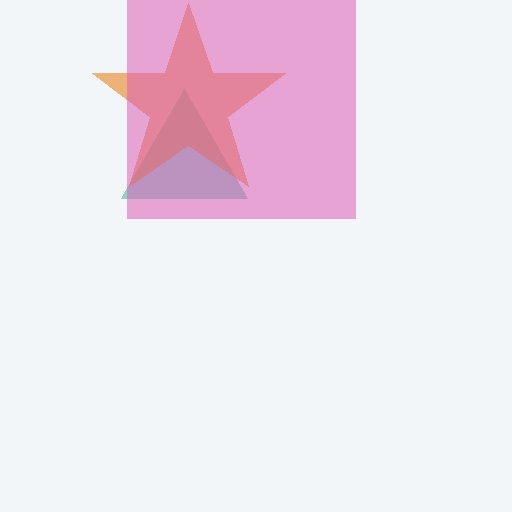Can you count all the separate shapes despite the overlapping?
Yes, there are 3 separate shapes.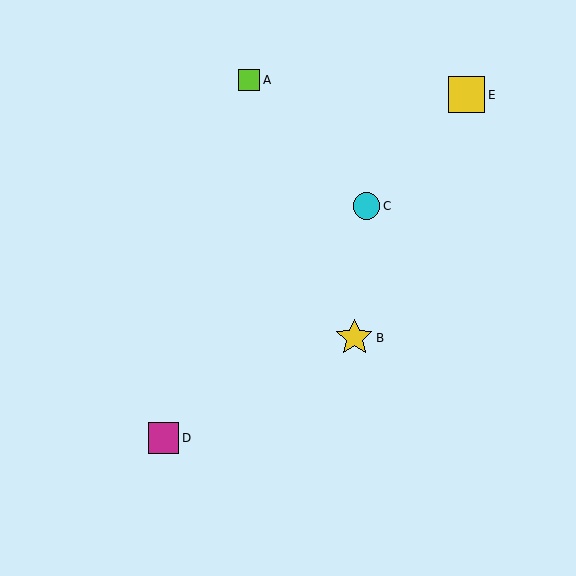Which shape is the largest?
The yellow star (labeled B) is the largest.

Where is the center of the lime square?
The center of the lime square is at (249, 80).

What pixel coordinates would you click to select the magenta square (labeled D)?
Click at (163, 438) to select the magenta square D.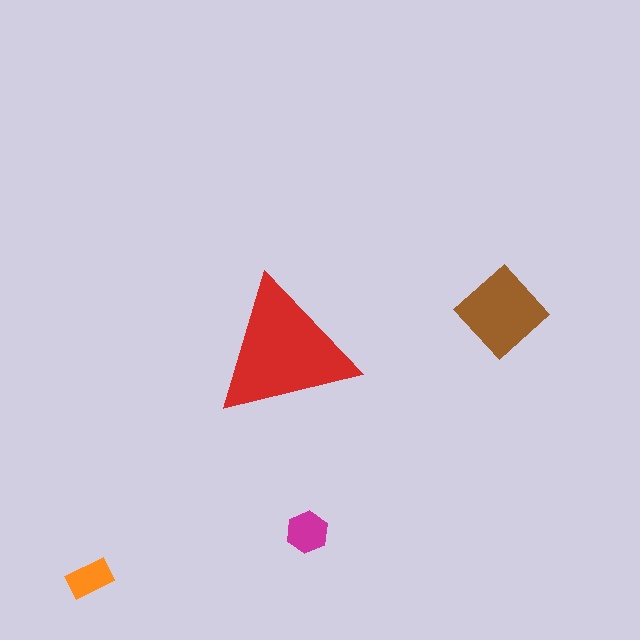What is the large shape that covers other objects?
A red triangle.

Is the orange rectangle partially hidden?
No, the orange rectangle is fully visible.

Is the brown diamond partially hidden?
No, the brown diamond is fully visible.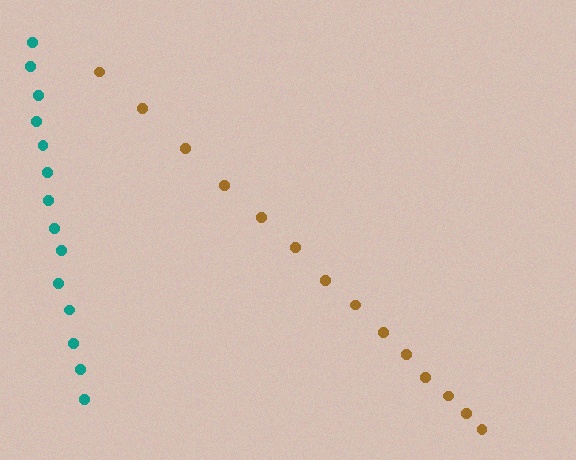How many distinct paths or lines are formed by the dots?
There are 2 distinct paths.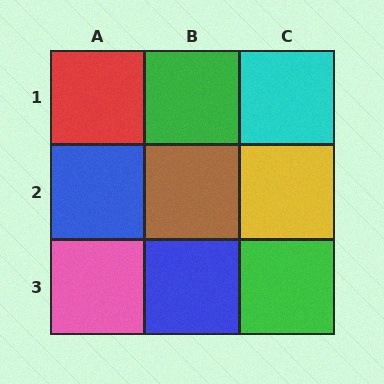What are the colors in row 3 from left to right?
Pink, blue, green.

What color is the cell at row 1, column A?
Red.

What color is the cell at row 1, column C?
Cyan.